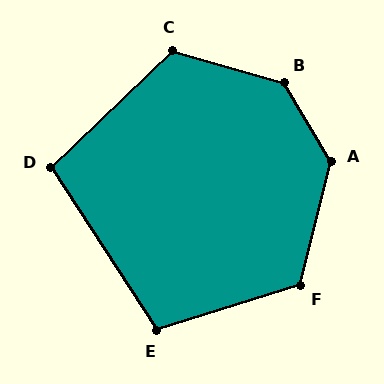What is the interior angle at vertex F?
Approximately 122 degrees (obtuse).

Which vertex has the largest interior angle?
B, at approximately 137 degrees.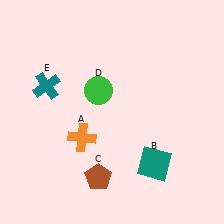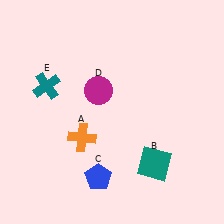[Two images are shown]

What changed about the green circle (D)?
In Image 1, D is green. In Image 2, it changed to magenta.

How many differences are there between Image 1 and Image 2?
There are 2 differences between the two images.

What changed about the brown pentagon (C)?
In Image 1, C is brown. In Image 2, it changed to blue.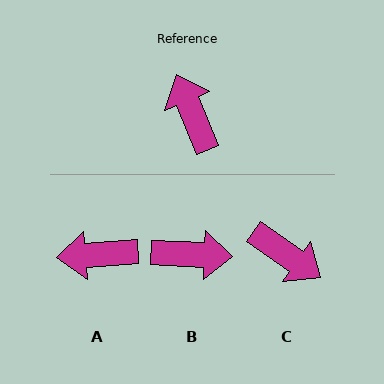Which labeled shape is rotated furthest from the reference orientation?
C, about 147 degrees away.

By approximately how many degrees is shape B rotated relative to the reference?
Approximately 115 degrees clockwise.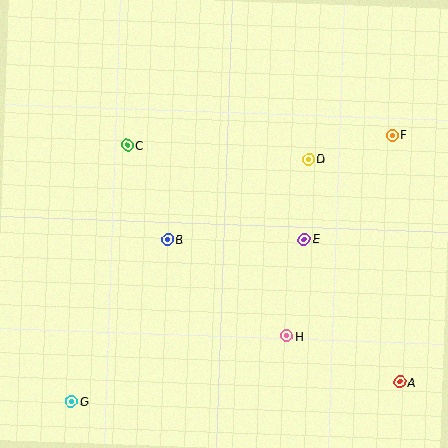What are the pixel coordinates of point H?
Point H is at (287, 336).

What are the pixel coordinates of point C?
Point C is at (127, 145).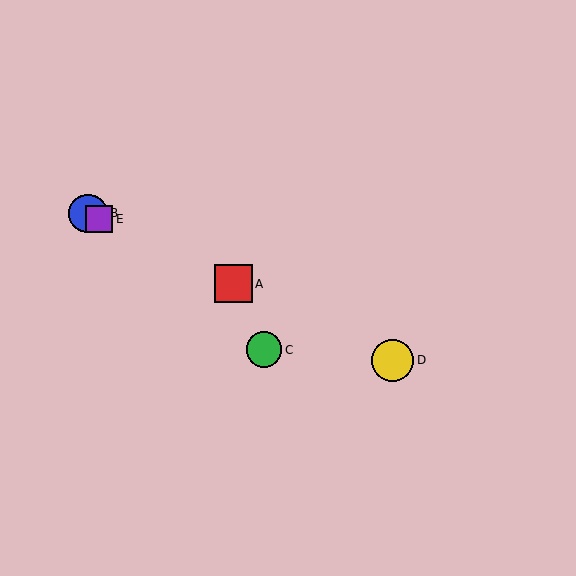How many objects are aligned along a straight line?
4 objects (A, B, D, E) are aligned along a straight line.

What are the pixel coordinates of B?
Object B is at (88, 213).